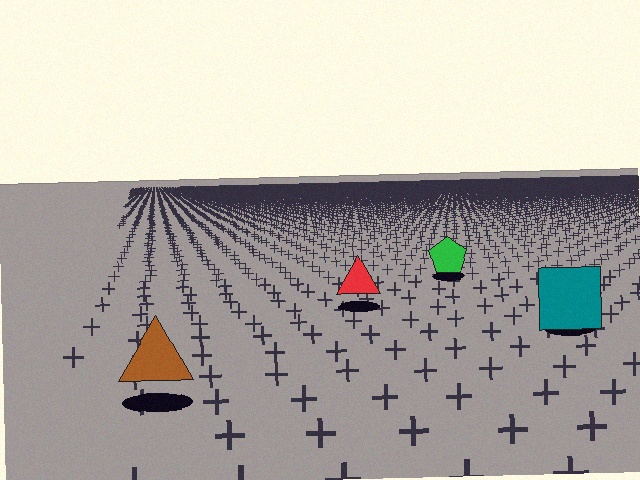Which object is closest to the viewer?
The brown triangle is closest. The texture marks near it are larger and more spread out.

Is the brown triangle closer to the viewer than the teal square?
Yes. The brown triangle is closer — you can tell from the texture gradient: the ground texture is coarser near it.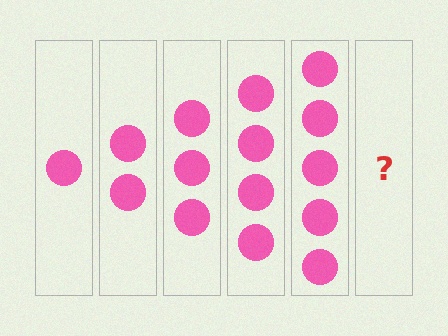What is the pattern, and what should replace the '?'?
The pattern is that each step adds one more circle. The '?' should be 6 circles.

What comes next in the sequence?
The next element should be 6 circles.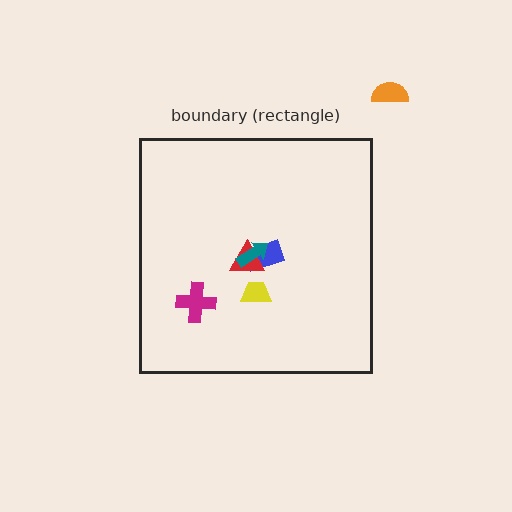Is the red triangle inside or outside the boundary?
Inside.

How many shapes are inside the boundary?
5 inside, 1 outside.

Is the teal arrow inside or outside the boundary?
Inside.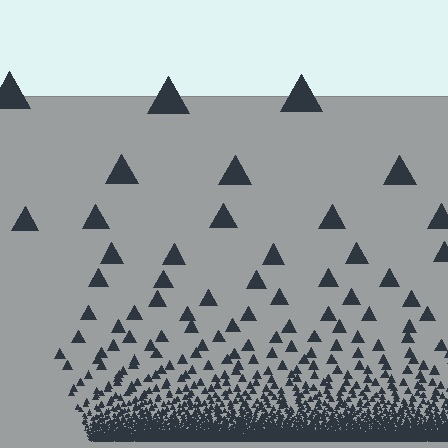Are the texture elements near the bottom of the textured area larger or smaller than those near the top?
Smaller. The gradient is inverted — elements near the bottom are smaller and denser.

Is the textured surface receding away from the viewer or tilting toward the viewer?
The surface appears to tilt toward the viewer. Texture elements get larger and sparser toward the top.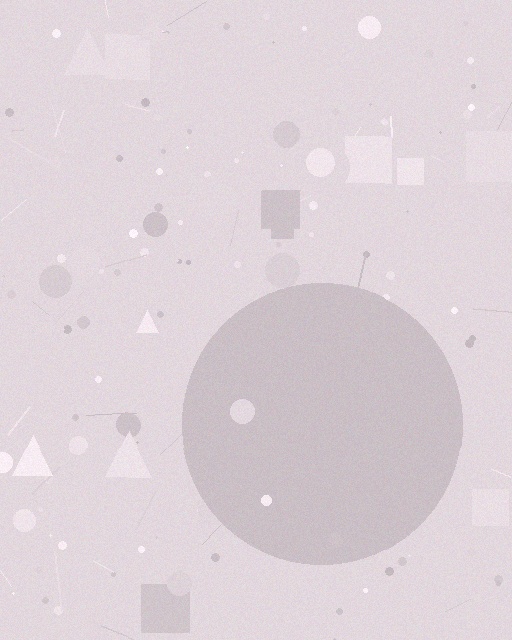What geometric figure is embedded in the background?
A circle is embedded in the background.